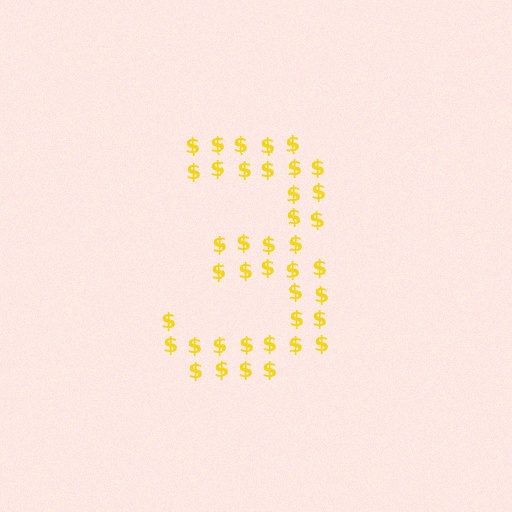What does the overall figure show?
The overall figure shows the digit 3.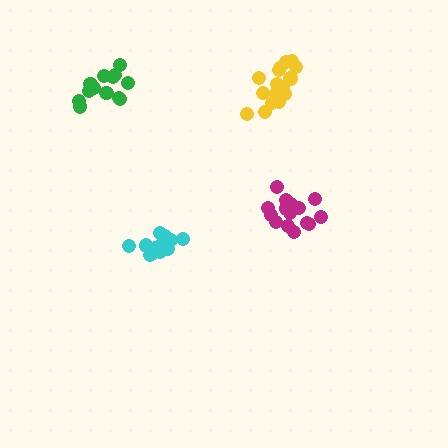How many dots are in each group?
Group 1: 14 dots, Group 2: 19 dots, Group 3: 14 dots, Group 4: 15 dots (62 total).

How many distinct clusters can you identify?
There are 4 distinct clusters.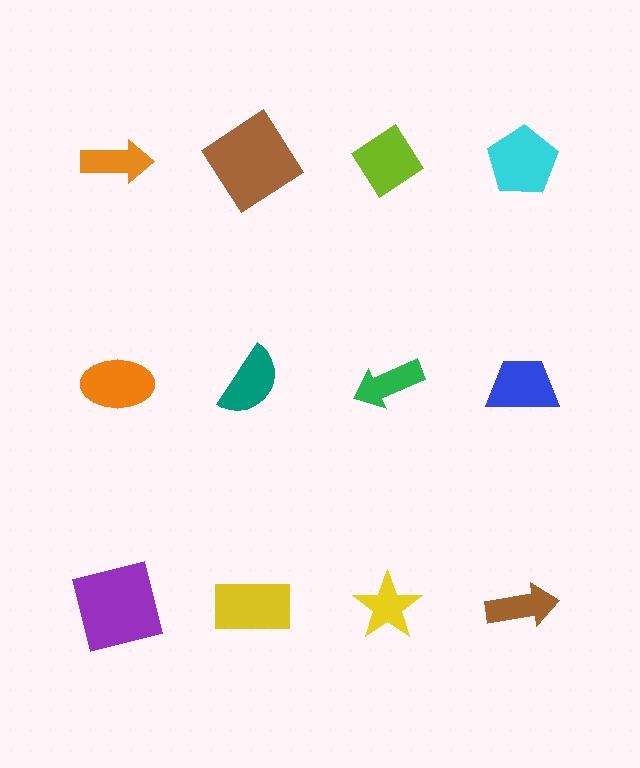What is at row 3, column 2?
A yellow rectangle.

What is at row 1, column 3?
A lime diamond.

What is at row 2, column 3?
A green arrow.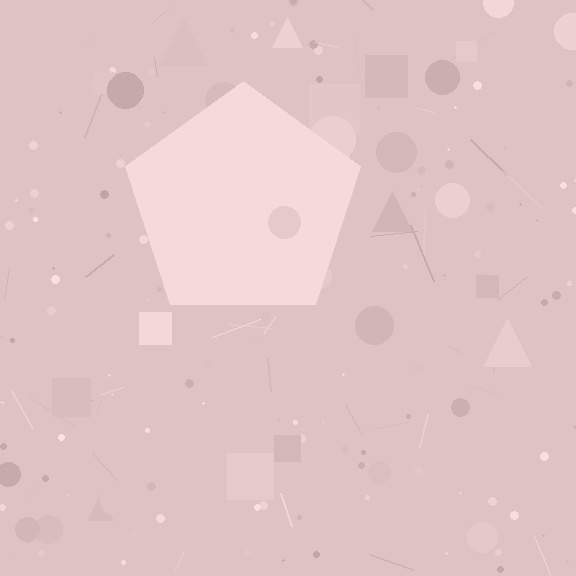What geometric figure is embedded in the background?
A pentagon is embedded in the background.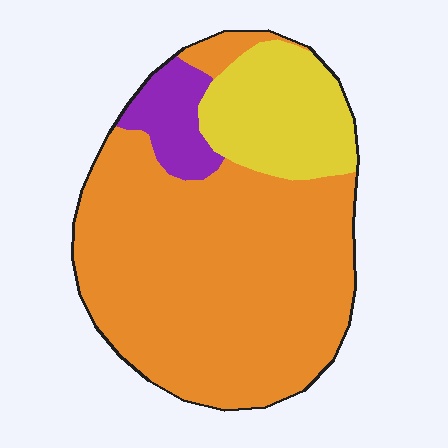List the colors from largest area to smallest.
From largest to smallest: orange, yellow, purple.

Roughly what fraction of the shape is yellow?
Yellow takes up about one fifth (1/5) of the shape.